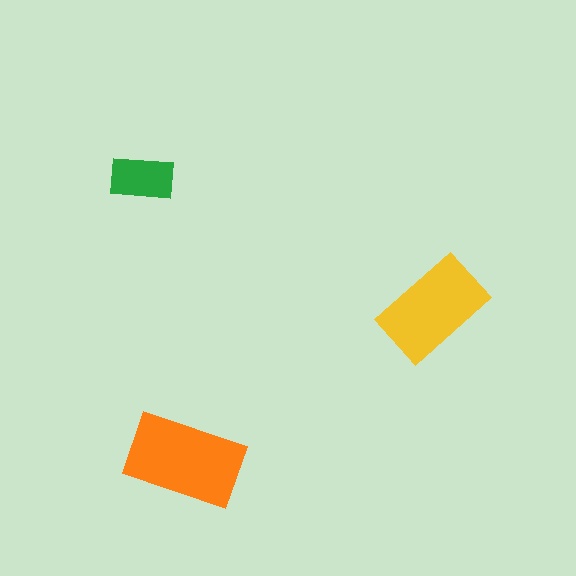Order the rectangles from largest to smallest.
the orange one, the yellow one, the green one.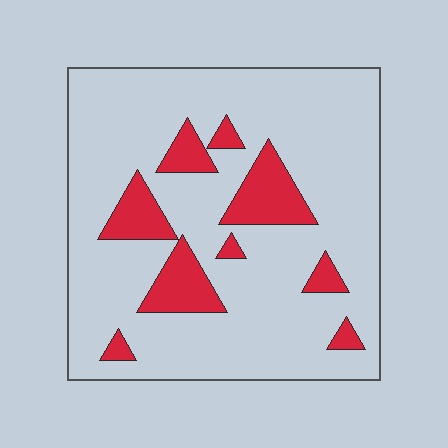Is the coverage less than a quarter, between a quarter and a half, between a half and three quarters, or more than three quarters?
Less than a quarter.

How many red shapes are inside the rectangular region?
9.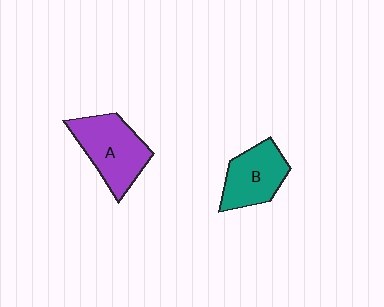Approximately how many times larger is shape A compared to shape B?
Approximately 1.3 times.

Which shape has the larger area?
Shape A (purple).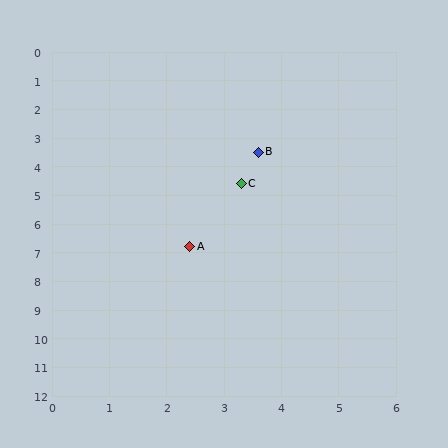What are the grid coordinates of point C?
Point C is at approximately (3.3, 4.6).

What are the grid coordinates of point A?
Point A is at approximately (2.4, 6.8).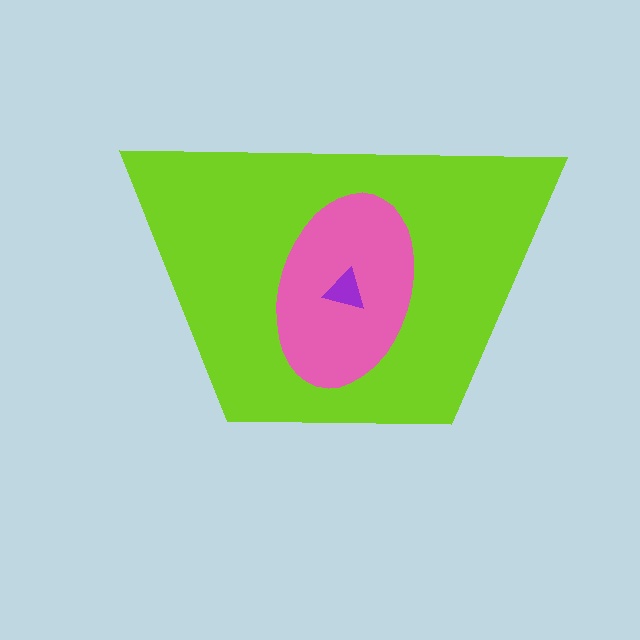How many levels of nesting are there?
3.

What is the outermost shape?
The lime trapezoid.